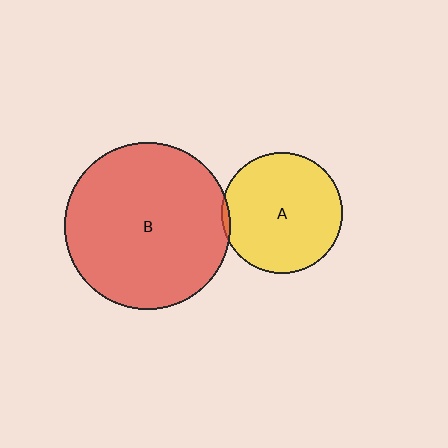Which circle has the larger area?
Circle B (red).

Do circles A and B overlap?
Yes.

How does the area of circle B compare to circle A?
Approximately 1.9 times.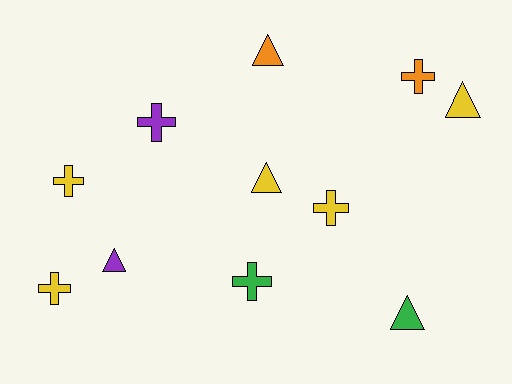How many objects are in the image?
There are 11 objects.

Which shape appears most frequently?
Cross, with 6 objects.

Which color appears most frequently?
Yellow, with 5 objects.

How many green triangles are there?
There is 1 green triangle.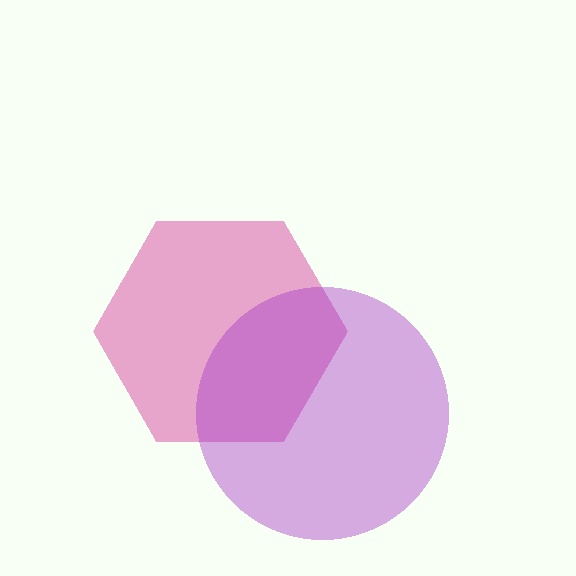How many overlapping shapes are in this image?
There are 2 overlapping shapes in the image.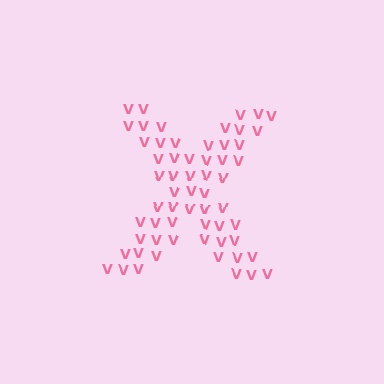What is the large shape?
The large shape is the letter X.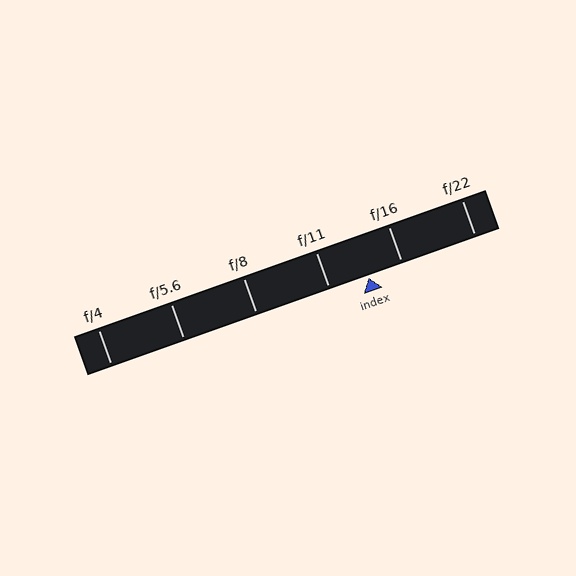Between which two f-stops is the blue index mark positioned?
The index mark is between f/11 and f/16.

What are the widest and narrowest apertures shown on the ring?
The widest aperture shown is f/4 and the narrowest is f/22.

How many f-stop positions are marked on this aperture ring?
There are 6 f-stop positions marked.